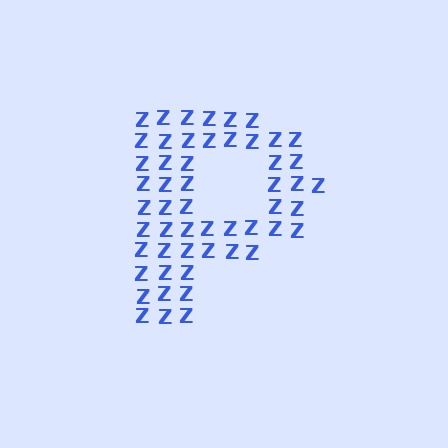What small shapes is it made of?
It is made of small letter Z's.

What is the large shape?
The large shape is the letter P.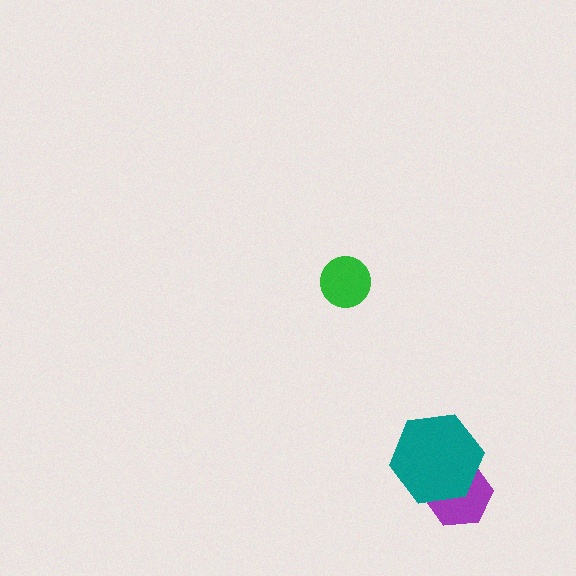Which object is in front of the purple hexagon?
The teal hexagon is in front of the purple hexagon.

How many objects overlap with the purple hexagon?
1 object overlaps with the purple hexagon.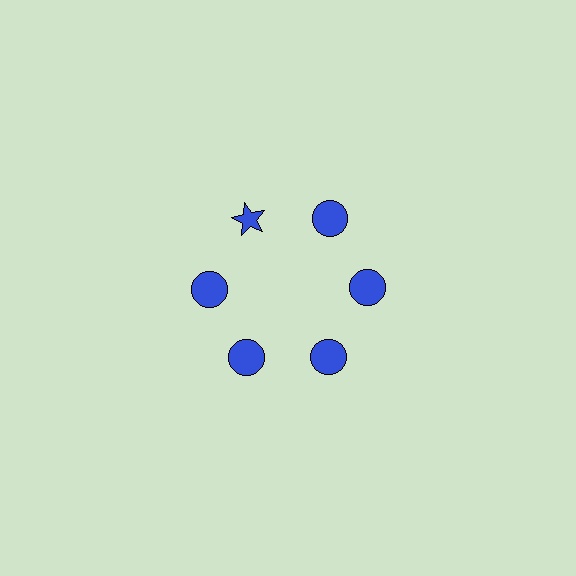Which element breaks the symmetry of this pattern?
The blue star at roughly the 11 o'clock position breaks the symmetry. All other shapes are blue circles.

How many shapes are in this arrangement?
There are 6 shapes arranged in a ring pattern.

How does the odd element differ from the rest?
It has a different shape: star instead of circle.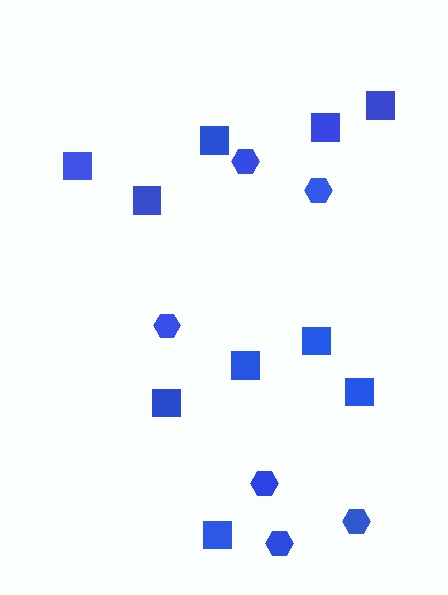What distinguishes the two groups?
There are 2 groups: one group of squares (10) and one group of hexagons (6).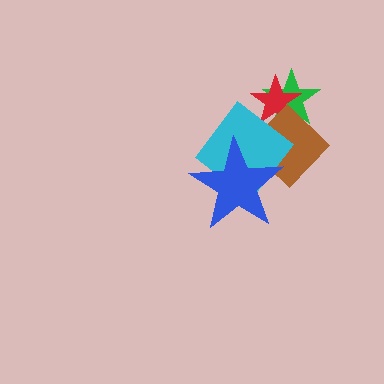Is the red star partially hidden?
Yes, it is partially covered by another shape.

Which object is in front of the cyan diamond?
The blue star is in front of the cyan diamond.